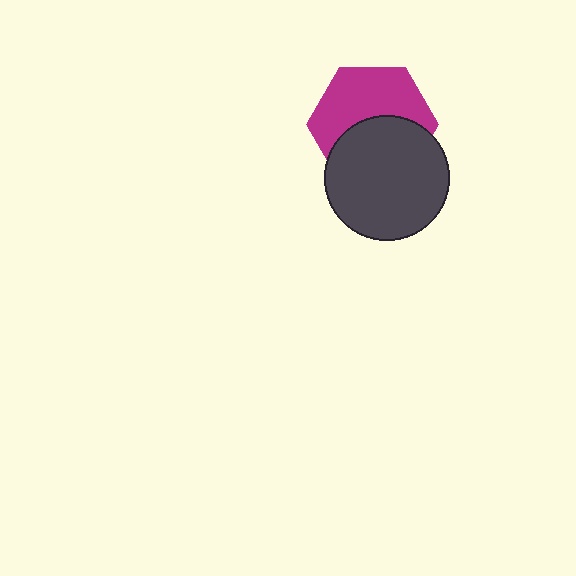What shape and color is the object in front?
The object in front is a dark gray circle.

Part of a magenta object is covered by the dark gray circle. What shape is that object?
It is a hexagon.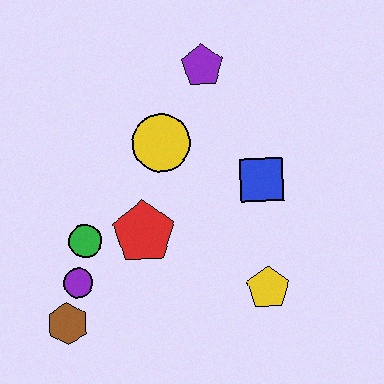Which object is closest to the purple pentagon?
The yellow circle is closest to the purple pentagon.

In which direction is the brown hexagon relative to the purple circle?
The brown hexagon is below the purple circle.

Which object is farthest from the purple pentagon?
The brown hexagon is farthest from the purple pentagon.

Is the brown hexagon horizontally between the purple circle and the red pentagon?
No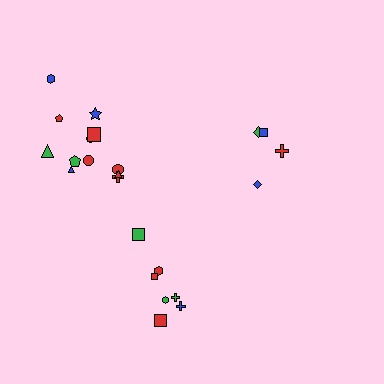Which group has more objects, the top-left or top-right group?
The top-left group.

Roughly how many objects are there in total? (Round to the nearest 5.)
Roughly 25 objects in total.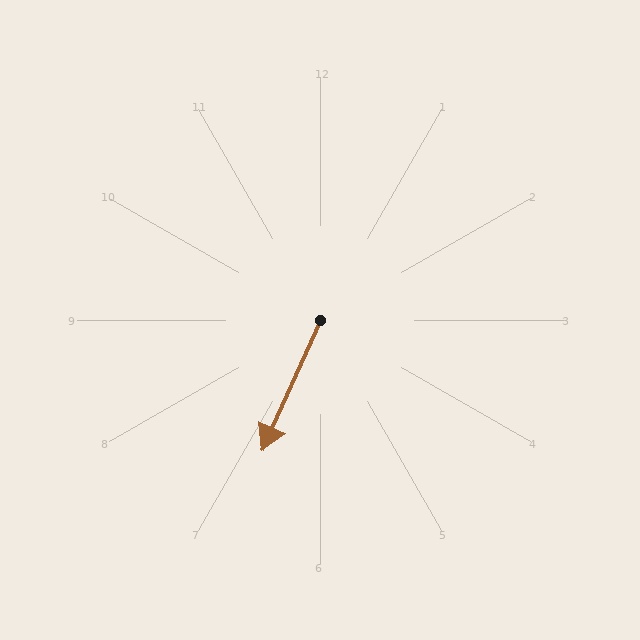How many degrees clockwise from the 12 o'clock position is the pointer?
Approximately 204 degrees.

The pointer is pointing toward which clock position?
Roughly 7 o'clock.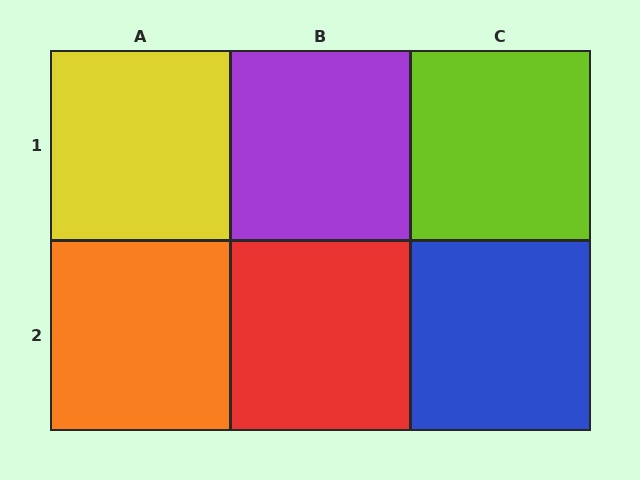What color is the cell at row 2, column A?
Orange.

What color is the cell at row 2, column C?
Blue.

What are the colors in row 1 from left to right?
Yellow, purple, lime.